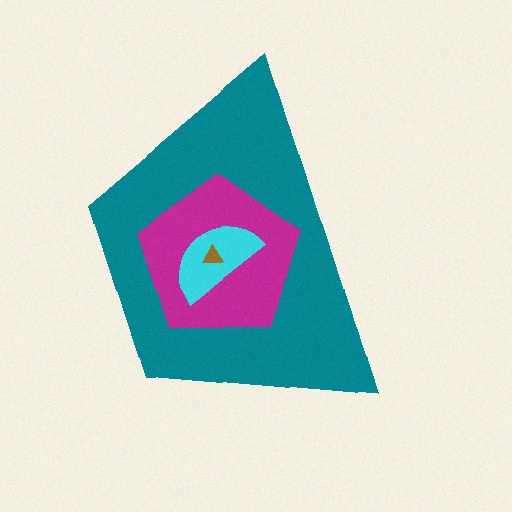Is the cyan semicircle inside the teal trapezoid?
Yes.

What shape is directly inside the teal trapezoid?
The magenta pentagon.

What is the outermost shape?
The teal trapezoid.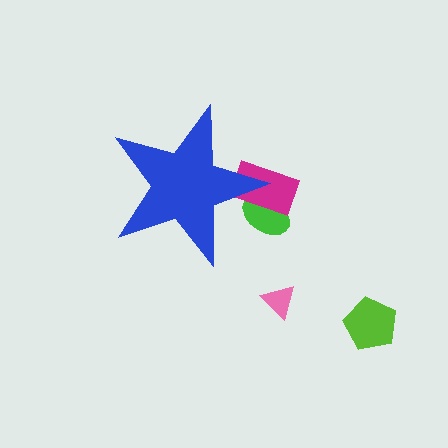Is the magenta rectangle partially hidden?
Yes, the magenta rectangle is partially hidden behind the blue star.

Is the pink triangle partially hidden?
No, the pink triangle is fully visible.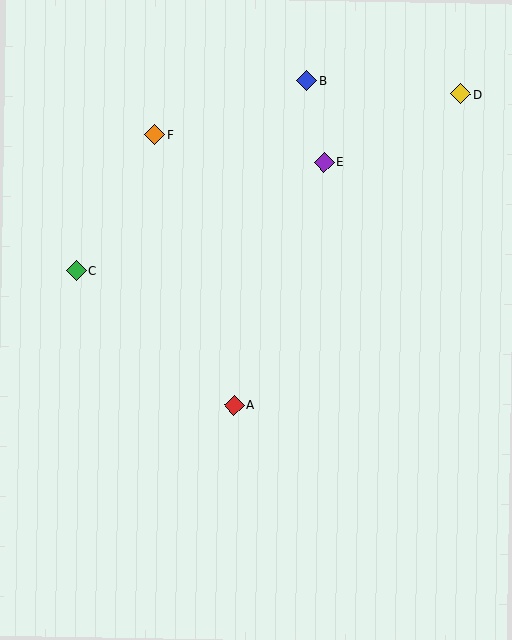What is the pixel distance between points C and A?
The distance between C and A is 207 pixels.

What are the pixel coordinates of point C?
Point C is at (76, 271).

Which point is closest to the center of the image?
Point A at (234, 405) is closest to the center.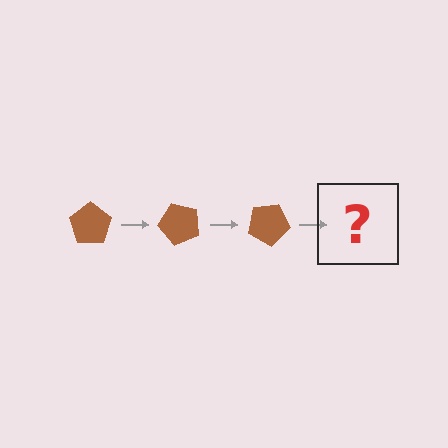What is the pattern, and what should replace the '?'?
The pattern is that the pentagon rotates 50 degrees each step. The '?' should be a brown pentagon rotated 150 degrees.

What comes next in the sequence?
The next element should be a brown pentagon rotated 150 degrees.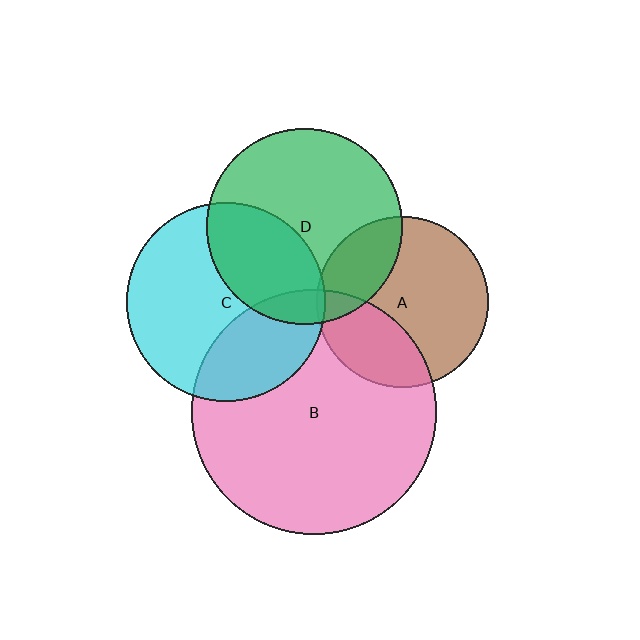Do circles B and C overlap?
Yes.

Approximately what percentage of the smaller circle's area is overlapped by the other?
Approximately 30%.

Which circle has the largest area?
Circle B (pink).